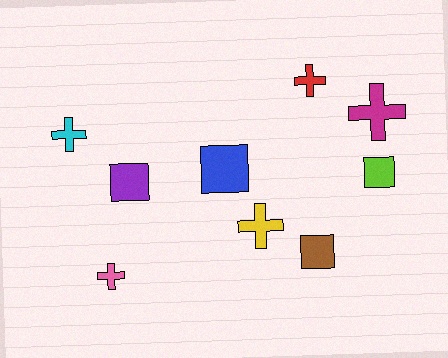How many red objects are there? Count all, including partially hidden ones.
There is 1 red object.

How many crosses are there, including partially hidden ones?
There are 5 crosses.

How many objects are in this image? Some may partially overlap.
There are 9 objects.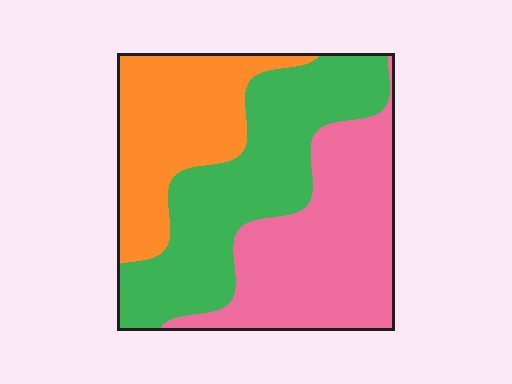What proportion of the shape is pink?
Pink covers around 35% of the shape.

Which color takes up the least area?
Orange, at roughly 25%.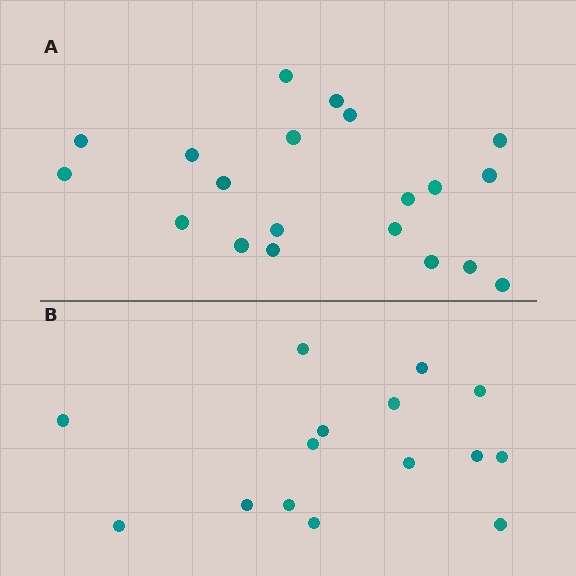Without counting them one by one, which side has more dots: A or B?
Region A (the top region) has more dots.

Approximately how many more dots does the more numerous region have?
Region A has about 5 more dots than region B.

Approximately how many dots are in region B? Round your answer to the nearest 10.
About 20 dots. (The exact count is 15, which rounds to 20.)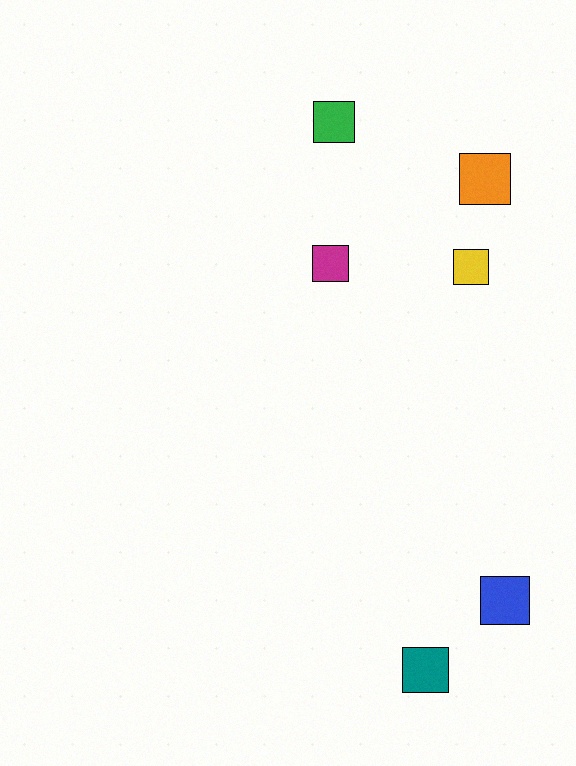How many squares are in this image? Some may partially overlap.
There are 6 squares.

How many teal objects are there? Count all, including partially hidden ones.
There is 1 teal object.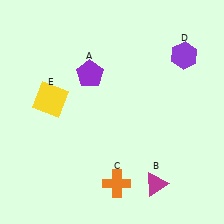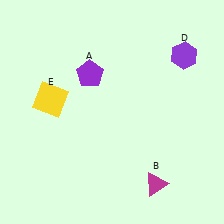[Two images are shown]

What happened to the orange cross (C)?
The orange cross (C) was removed in Image 2. It was in the bottom-right area of Image 1.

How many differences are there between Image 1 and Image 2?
There is 1 difference between the two images.